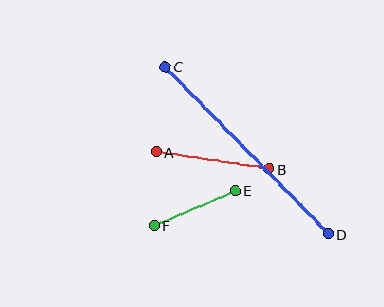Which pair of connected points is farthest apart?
Points C and D are farthest apart.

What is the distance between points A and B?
The distance is approximately 114 pixels.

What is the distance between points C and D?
The distance is approximately 234 pixels.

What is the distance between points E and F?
The distance is approximately 88 pixels.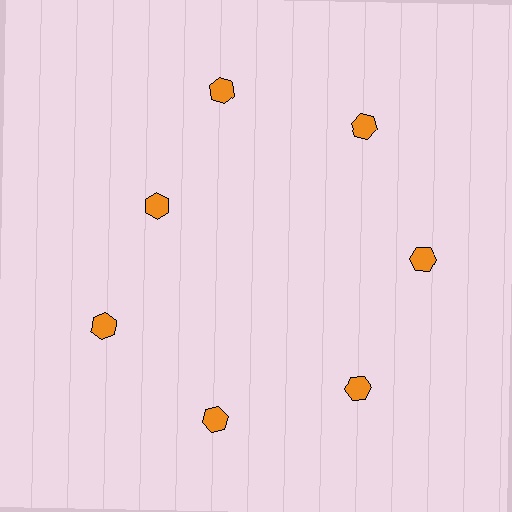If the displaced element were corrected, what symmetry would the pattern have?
It would have 7-fold rotational symmetry — the pattern would map onto itself every 51 degrees.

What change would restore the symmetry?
The symmetry would be restored by moving it outward, back onto the ring so that all 7 hexagons sit at equal angles and equal distance from the center.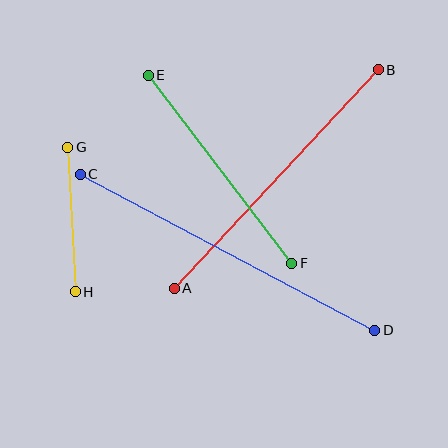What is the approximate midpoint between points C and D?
The midpoint is at approximately (227, 252) pixels.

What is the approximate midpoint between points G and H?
The midpoint is at approximately (71, 220) pixels.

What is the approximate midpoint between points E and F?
The midpoint is at approximately (220, 169) pixels.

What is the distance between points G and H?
The distance is approximately 145 pixels.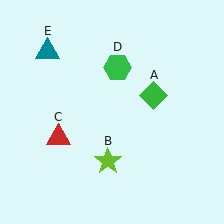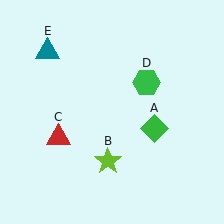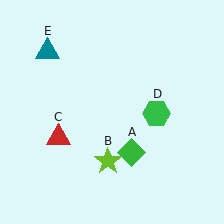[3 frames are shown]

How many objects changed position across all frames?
2 objects changed position: green diamond (object A), green hexagon (object D).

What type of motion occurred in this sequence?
The green diamond (object A), green hexagon (object D) rotated clockwise around the center of the scene.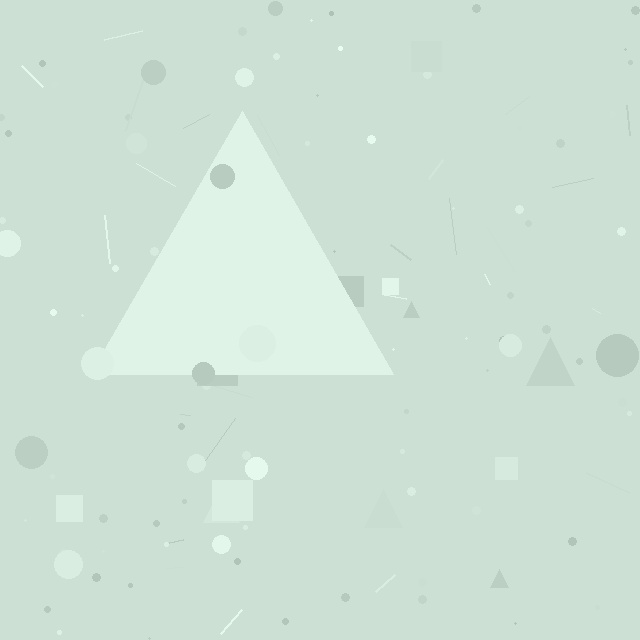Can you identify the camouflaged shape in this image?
The camouflaged shape is a triangle.